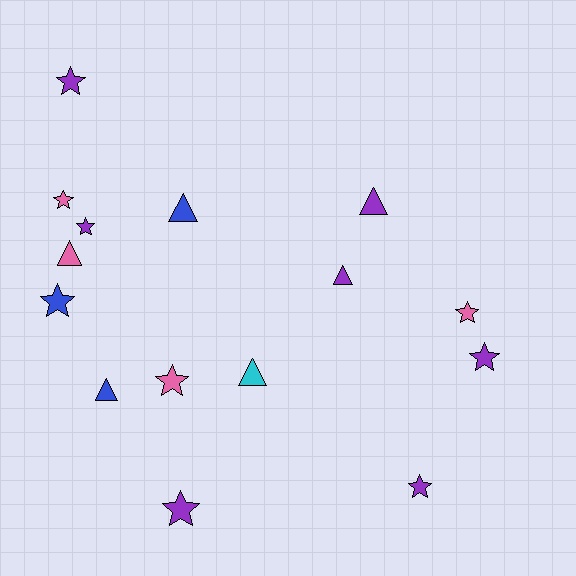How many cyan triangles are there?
There is 1 cyan triangle.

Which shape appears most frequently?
Star, with 9 objects.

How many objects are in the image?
There are 15 objects.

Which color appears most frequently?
Purple, with 7 objects.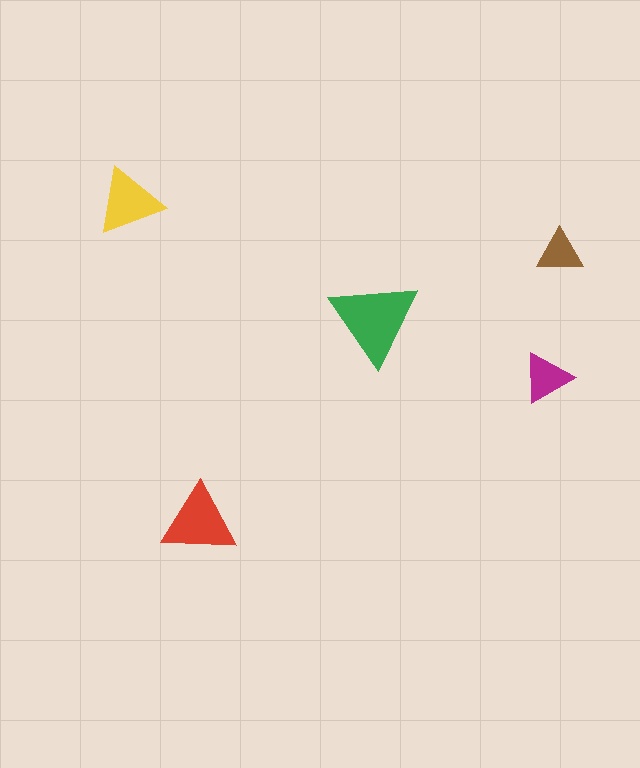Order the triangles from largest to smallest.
the green one, the red one, the yellow one, the magenta one, the brown one.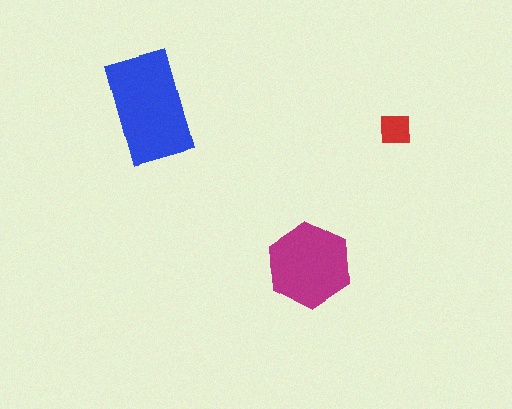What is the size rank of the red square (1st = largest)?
3rd.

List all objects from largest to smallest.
The blue rectangle, the magenta hexagon, the red square.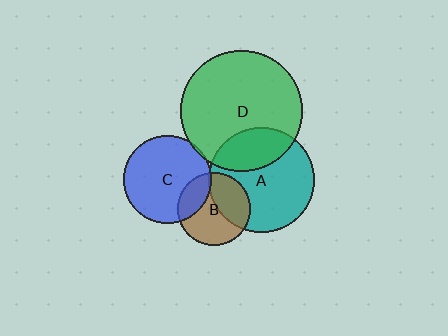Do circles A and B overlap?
Yes.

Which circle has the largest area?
Circle D (green).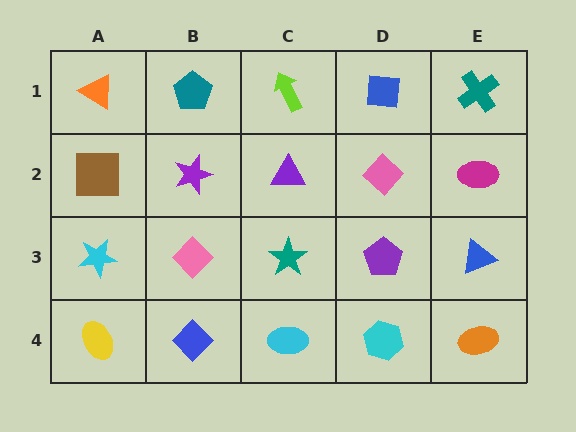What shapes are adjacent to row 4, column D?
A purple pentagon (row 3, column D), a cyan ellipse (row 4, column C), an orange ellipse (row 4, column E).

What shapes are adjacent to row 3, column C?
A purple triangle (row 2, column C), a cyan ellipse (row 4, column C), a pink diamond (row 3, column B), a purple pentagon (row 3, column D).